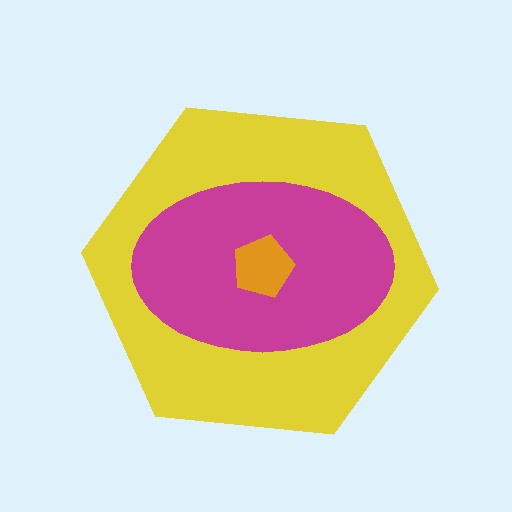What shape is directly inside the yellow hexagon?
The magenta ellipse.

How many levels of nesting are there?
3.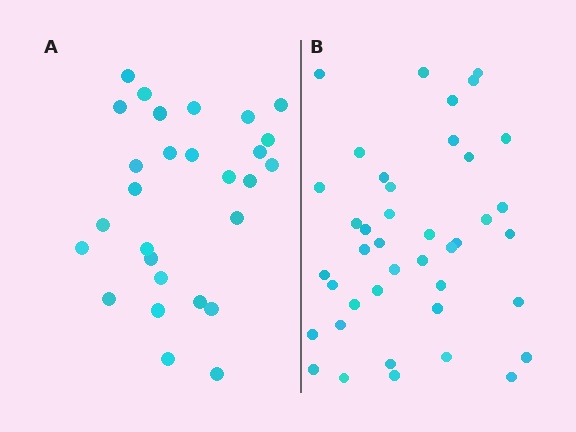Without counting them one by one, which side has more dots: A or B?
Region B (the right region) has more dots.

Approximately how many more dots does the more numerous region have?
Region B has approximately 15 more dots than region A.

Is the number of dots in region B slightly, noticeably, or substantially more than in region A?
Region B has substantially more. The ratio is roughly 1.5 to 1.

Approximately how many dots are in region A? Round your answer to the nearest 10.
About 30 dots. (The exact count is 28, which rounds to 30.)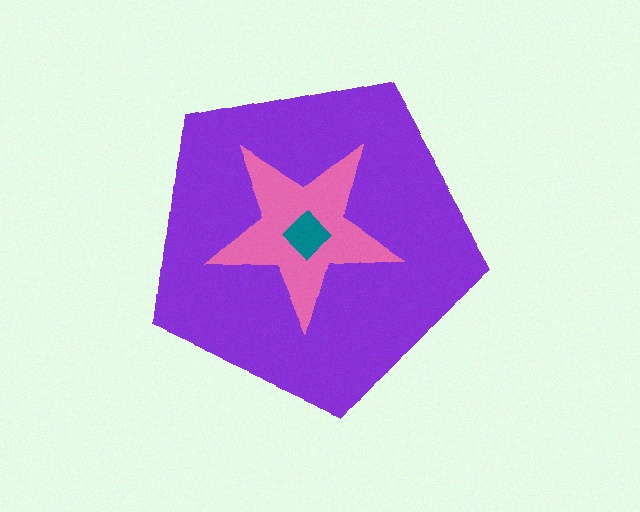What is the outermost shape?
The purple pentagon.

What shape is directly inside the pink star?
The teal diamond.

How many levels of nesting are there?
3.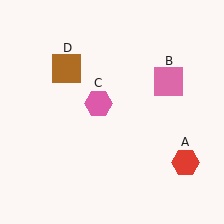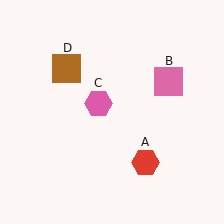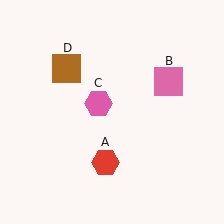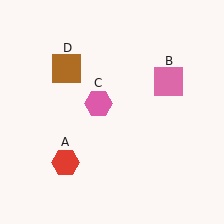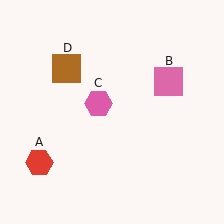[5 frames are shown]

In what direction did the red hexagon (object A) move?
The red hexagon (object A) moved left.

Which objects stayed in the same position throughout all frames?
Pink square (object B) and pink hexagon (object C) and brown square (object D) remained stationary.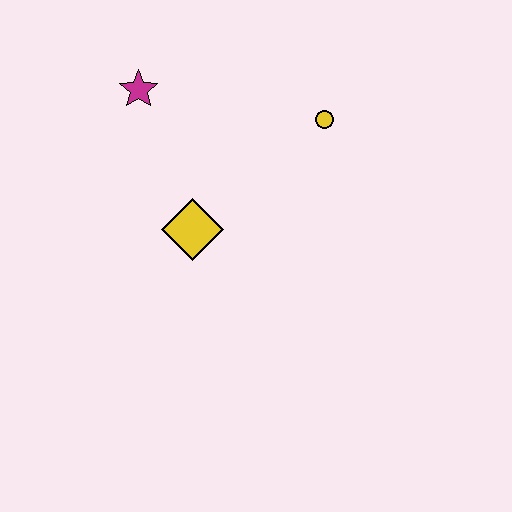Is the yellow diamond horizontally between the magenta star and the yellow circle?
Yes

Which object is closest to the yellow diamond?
The magenta star is closest to the yellow diamond.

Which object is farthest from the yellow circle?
The magenta star is farthest from the yellow circle.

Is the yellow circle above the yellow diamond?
Yes